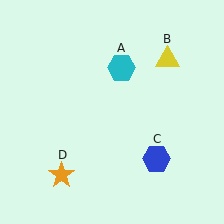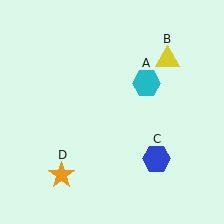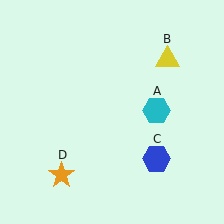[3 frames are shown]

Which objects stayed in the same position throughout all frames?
Yellow triangle (object B) and blue hexagon (object C) and orange star (object D) remained stationary.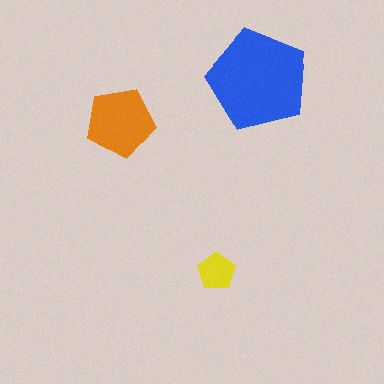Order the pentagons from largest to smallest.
the blue one, the orange one, the yellow one.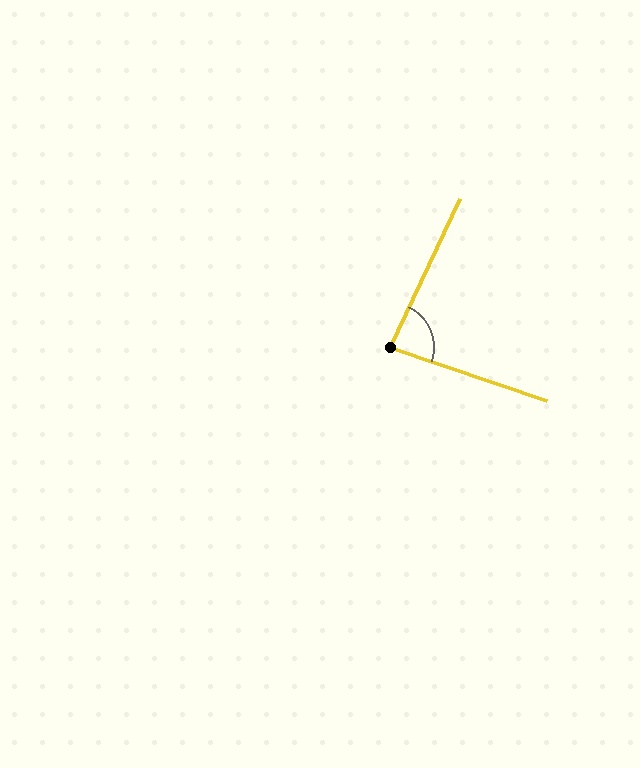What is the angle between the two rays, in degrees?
Approximately 83 degrees.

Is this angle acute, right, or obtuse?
It is acute.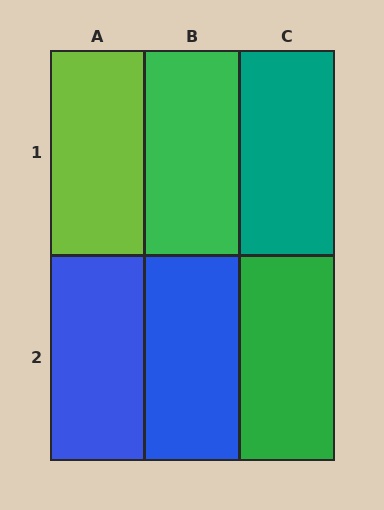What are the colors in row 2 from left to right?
Blue, blue, green.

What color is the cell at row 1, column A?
Lime.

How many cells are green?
2 cells are green.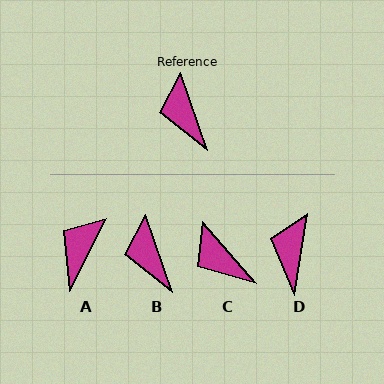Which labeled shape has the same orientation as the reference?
B.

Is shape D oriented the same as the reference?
No, it is off by about 29 degrees.